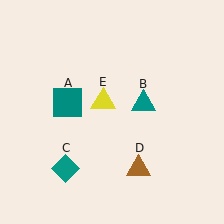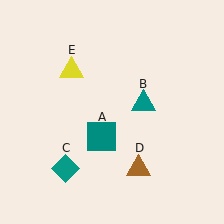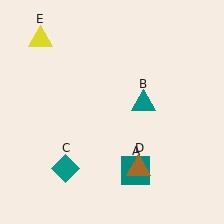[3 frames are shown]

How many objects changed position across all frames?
2 objects changed position: teal square (object A), yellow triangle (object E).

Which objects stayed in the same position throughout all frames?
Teal triangle (object B) and teal diamond (object C) and brown triangle (object D) remained stationary.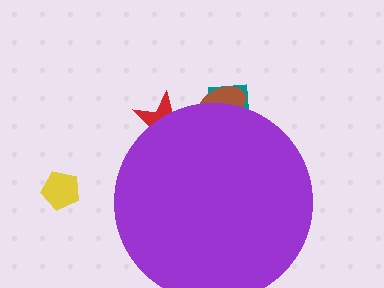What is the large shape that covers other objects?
A purple circle.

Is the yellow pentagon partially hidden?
No, the yellow pentagon is fully visible.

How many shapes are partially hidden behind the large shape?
3 shapes are partially hidden.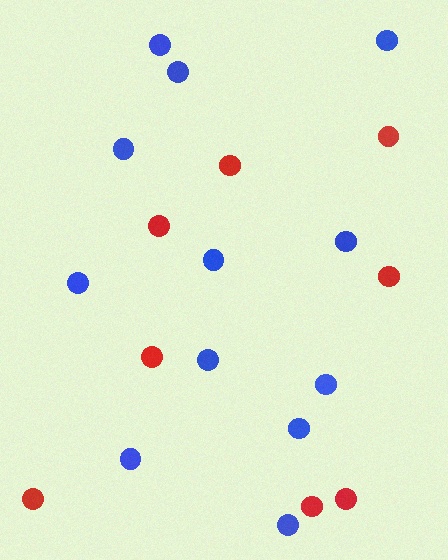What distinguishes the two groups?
There are 2 groups: one group of blue circles (12) and one group of red circles (8).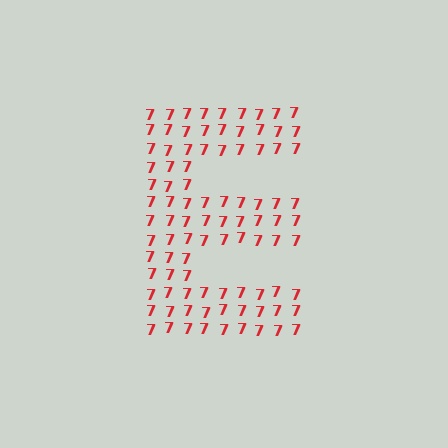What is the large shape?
The large shape is the letter E.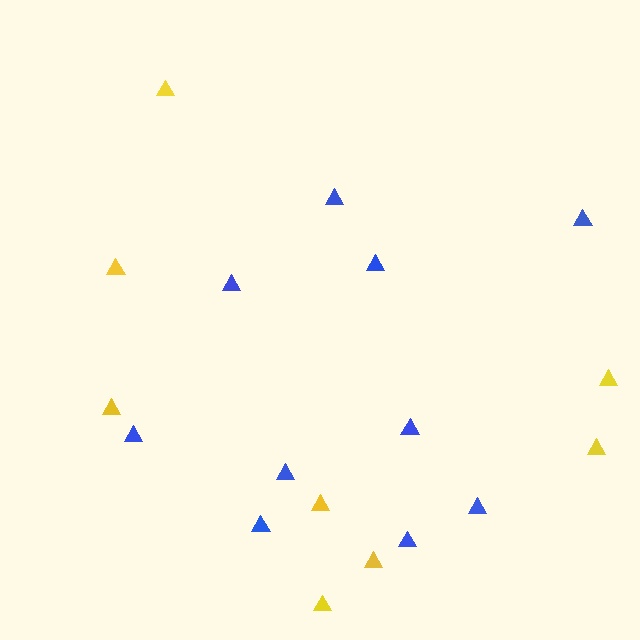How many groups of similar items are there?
There are 2 groups: one group of blue triangles (10) and one group of yellow triangles (8).